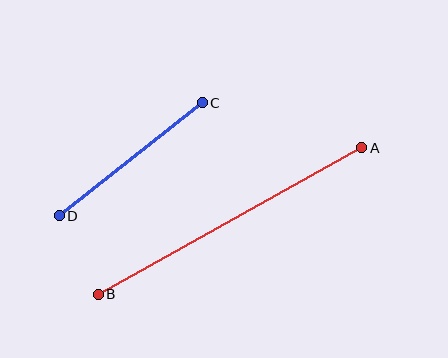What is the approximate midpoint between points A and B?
The midpoint is at approximately (230, 221) pixels.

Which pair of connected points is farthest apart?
Points A and B are farthest apart.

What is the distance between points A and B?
The distance is approximately 302 pixels.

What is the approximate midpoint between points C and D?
The midpoint is at approximately (131, 159) pixels.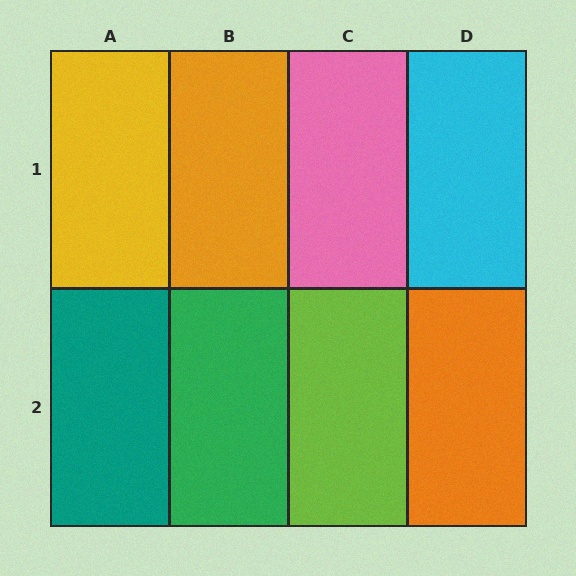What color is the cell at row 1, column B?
Orange.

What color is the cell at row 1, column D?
Cyan.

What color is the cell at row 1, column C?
Pink.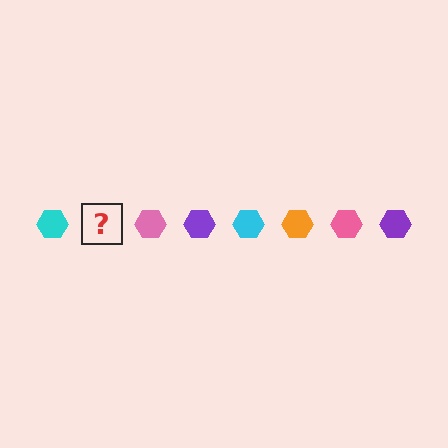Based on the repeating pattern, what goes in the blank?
The blank should be an orange hexagon.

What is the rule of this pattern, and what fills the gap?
The rule is that the pattern cycles through cyan, orange, pink, purple hexagons. The gap should be filled with an orange hexagon.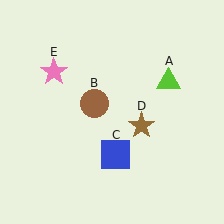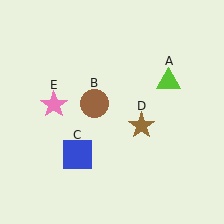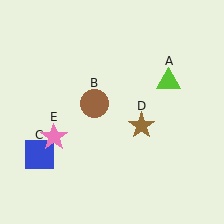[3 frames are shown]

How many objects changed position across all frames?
2 objects changed position: blue square (object C), pink star (object E).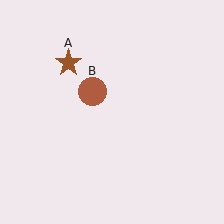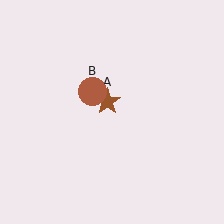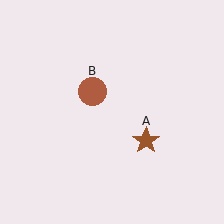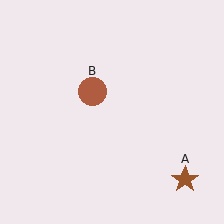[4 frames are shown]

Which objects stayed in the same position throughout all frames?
Brown circle (object B) remained stationary.